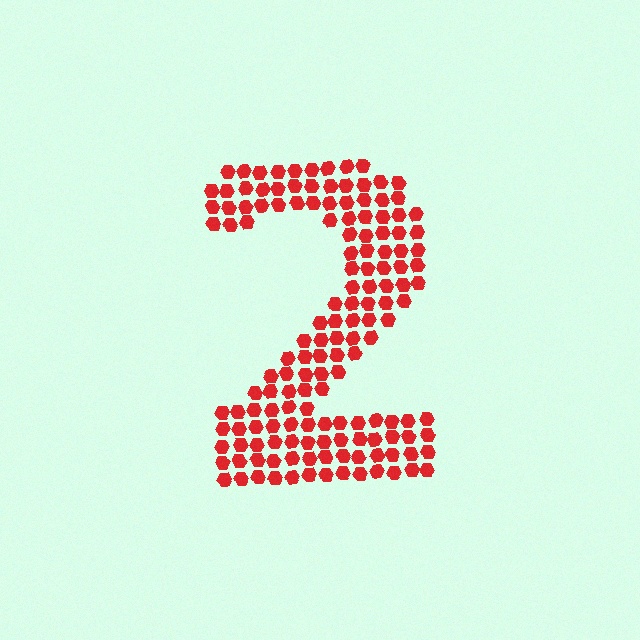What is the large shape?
The large shape is the digit 2.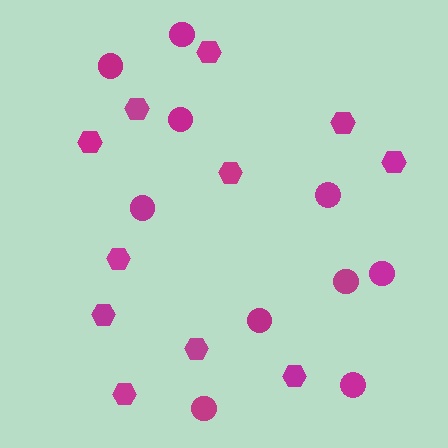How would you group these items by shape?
There are 2 groups: one group of circles (10) and one group of hexagons (11).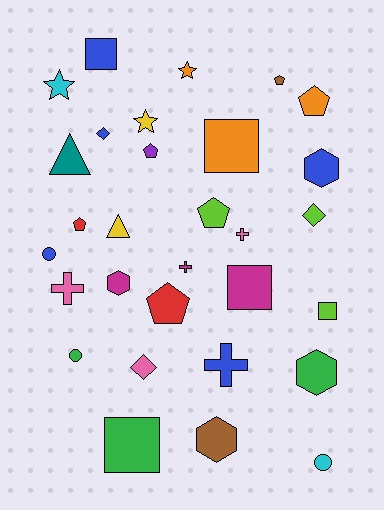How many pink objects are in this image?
There are 3 pink objects.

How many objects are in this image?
There are 30 objects.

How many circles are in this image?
There are 3 circles.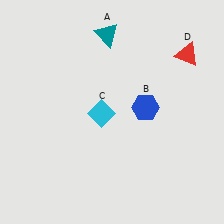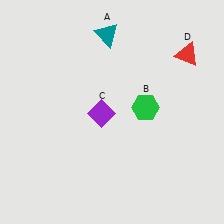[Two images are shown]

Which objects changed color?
B changed from blue to green. C changed from cyan to purple.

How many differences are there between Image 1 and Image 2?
There are 2 differences between the two images.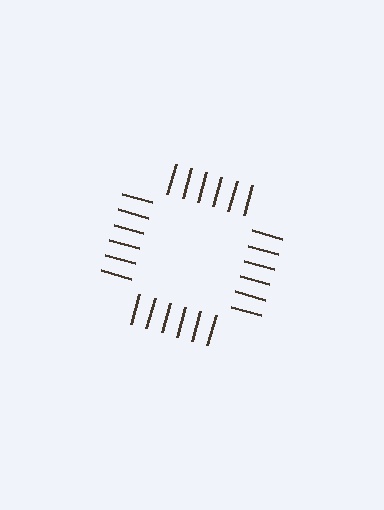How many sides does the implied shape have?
4 sides — the line-ends trace a square.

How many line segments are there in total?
24 — 6 along each of the 4 edges.